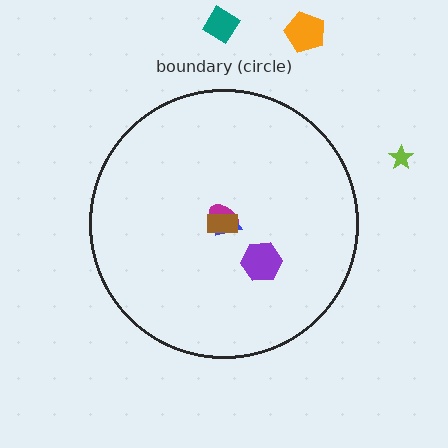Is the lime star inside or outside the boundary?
Outside.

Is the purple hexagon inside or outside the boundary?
Inside.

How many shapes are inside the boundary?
4 inside, 3 outside.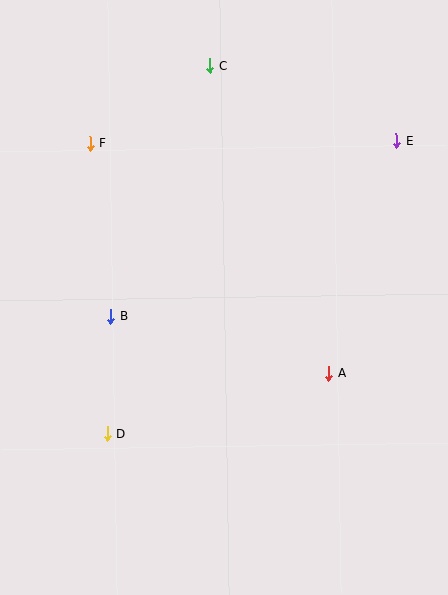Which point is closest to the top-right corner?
Point E is closest to the top-right corner.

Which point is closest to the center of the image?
Point B at (111, 316) is closest to the center.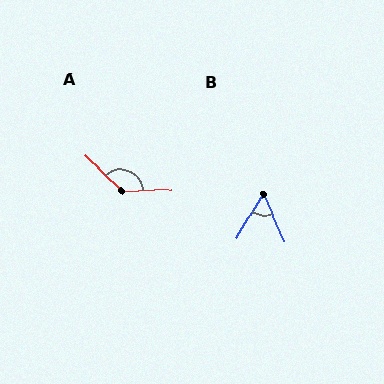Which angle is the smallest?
B, at approximately 55 degrees.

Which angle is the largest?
A, at approximately 133 degrees.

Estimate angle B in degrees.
Approximately 55 degrees.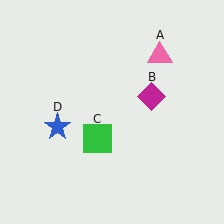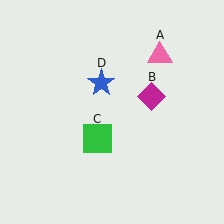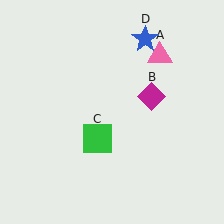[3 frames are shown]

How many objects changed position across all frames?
1 object changed position: blue star (object D).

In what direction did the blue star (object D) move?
The blue star (object D) moved up and to the right.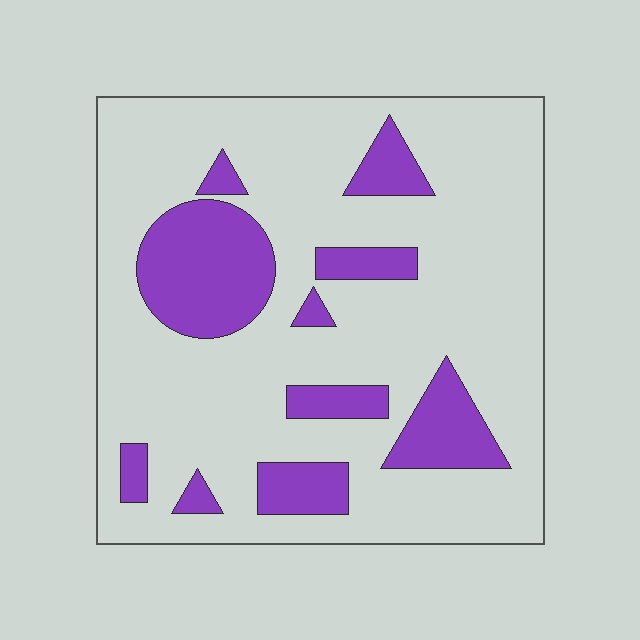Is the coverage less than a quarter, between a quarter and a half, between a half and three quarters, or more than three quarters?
Less than a quarter.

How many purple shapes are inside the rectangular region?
10.